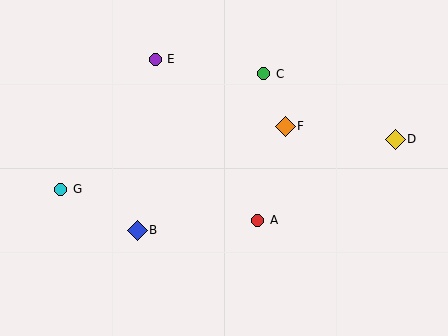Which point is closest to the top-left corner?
Point E is closest to the top-left corner.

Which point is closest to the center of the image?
Point A at (258, 220) is closest to the center.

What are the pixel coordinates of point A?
Point A is at (258, 220).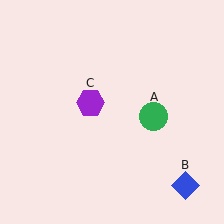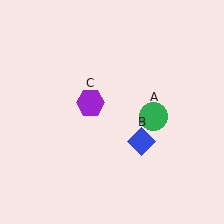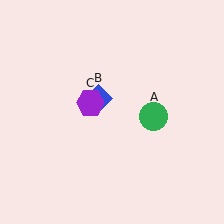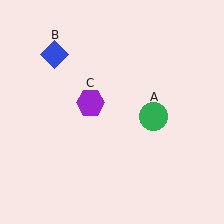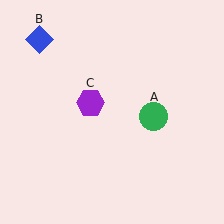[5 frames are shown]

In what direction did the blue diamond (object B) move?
The blue diamond (object B) moved up and to the left.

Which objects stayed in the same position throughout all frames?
Green circle (object A) and purple hexagon (object C) remained stationary.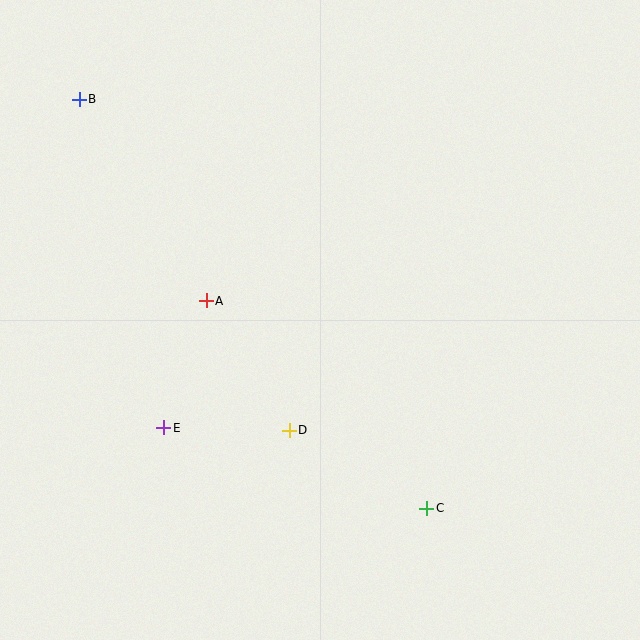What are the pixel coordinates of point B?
Point B is at (79, 99).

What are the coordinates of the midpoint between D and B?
The midpoint between D and B is at (184, 265).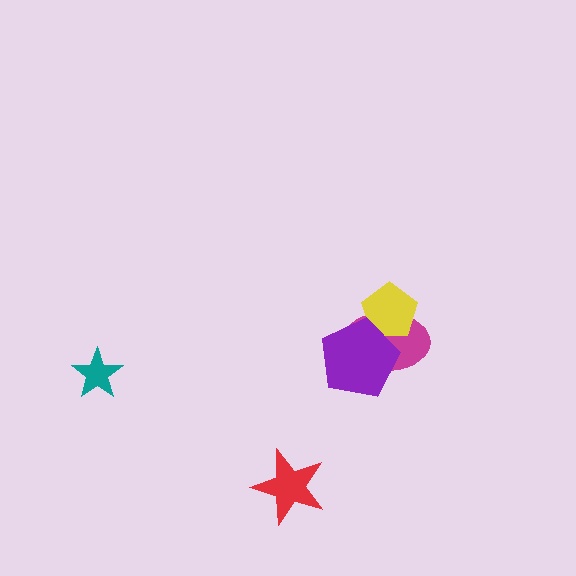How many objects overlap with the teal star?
0 objects overlap with the teal star.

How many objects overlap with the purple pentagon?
2 objects overlap with the purple pentagon.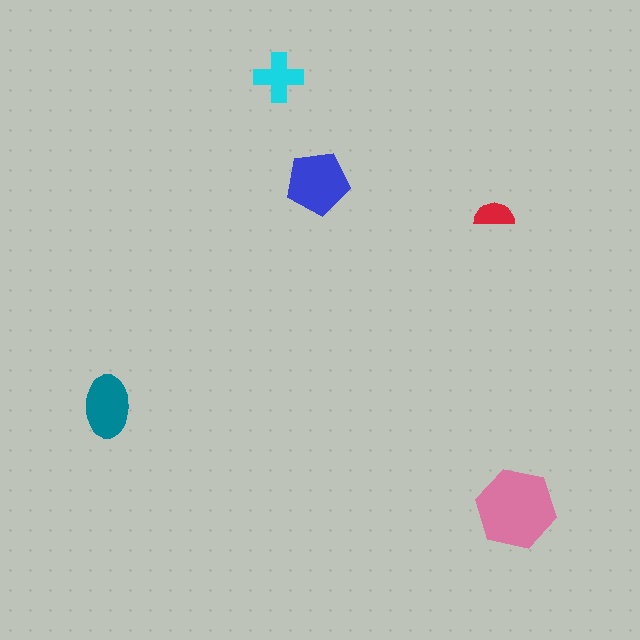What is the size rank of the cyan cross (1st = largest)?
4th.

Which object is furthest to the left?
The teal ellipse is leftmost.